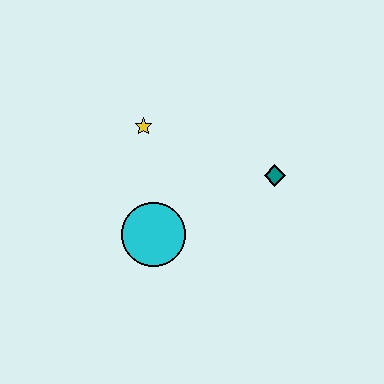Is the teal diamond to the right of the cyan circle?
Yes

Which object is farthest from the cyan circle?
The teal diamond is farthest from the cyan circle.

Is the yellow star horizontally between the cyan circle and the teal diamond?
No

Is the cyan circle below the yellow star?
Yes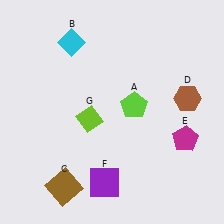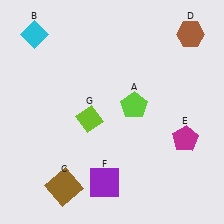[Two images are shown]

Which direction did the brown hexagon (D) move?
The brown hexagon (D) moved up.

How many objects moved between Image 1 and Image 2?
2 objects moved between the two images.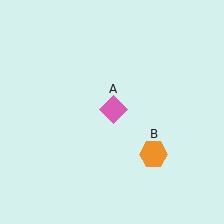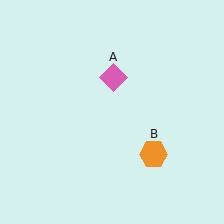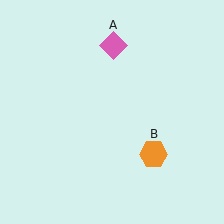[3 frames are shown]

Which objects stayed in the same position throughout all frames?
Orange hexagon (object B) remained stationary.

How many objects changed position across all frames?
1 object changed position: pink diamond (object A).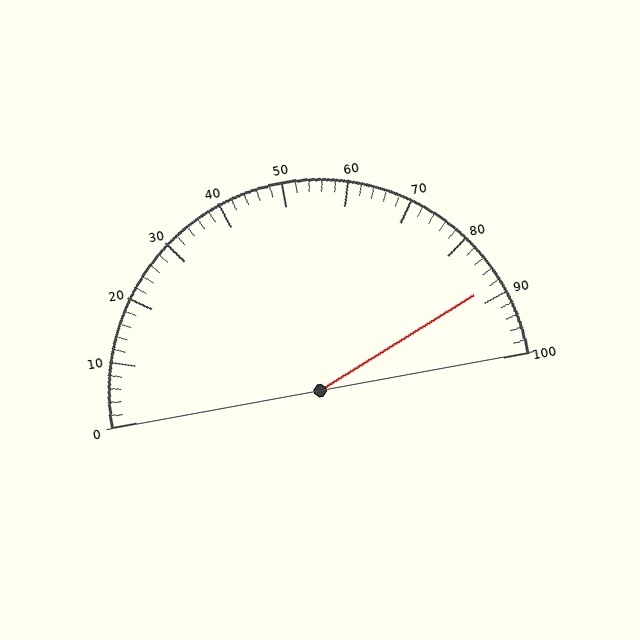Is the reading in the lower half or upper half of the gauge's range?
The reading is in the upper half of the range (0 to 100).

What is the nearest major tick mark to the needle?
The nearest major tick mark is 90.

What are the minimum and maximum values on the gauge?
The gauge ranges from 0 to 100.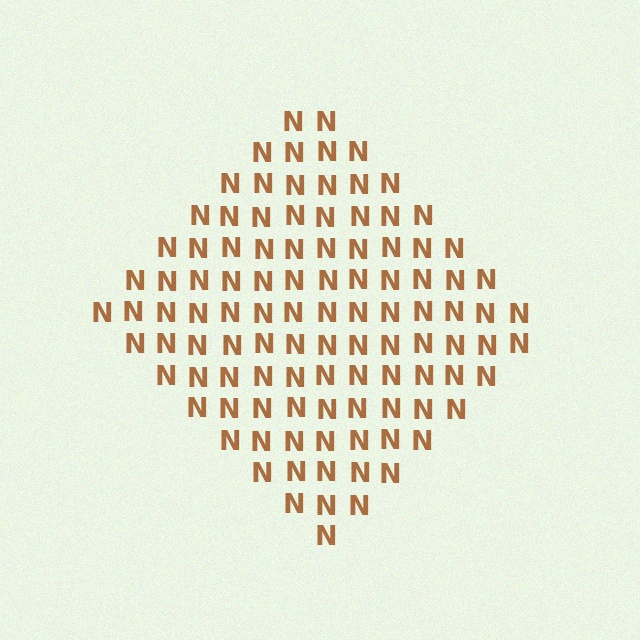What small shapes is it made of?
It is made of small letter N's.